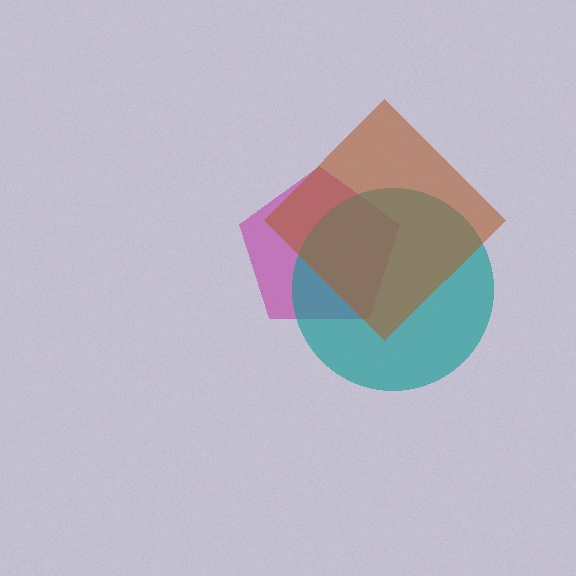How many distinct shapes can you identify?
There are 3 distinct shapes: a magenta pentagon, a teal circle, a brown diamond.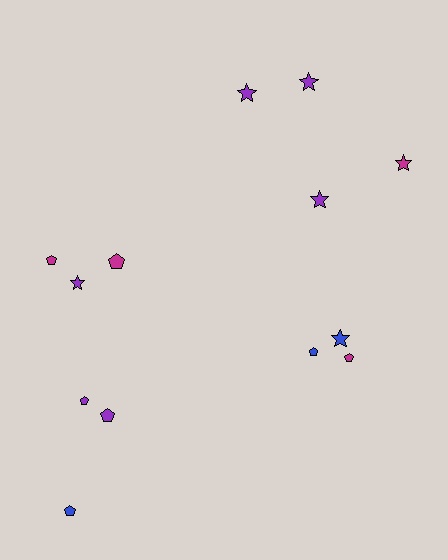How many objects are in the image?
There are 13 objects.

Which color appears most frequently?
Purple, with 6 objects.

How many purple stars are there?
There are 4 purple stars.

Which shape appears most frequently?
Pentagon, with 7 objects.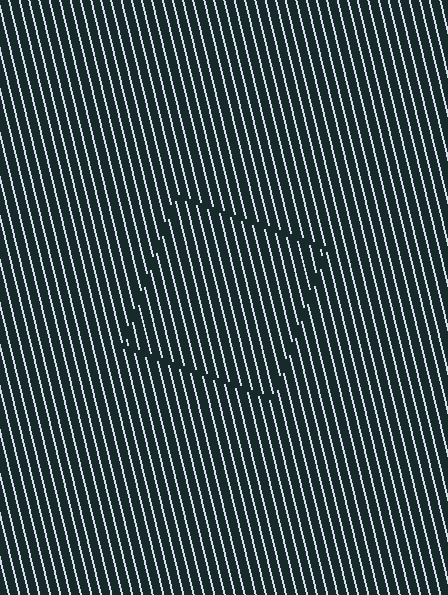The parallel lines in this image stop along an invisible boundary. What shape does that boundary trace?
An illusory square. The interior of the shape contains the same grating, shifted by half a period — the contour is defined by the phase discontinuity where line-ends from the inner and outer gratings abut.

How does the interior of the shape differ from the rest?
The interior of the shape contains the same grating, shifted by half a period — the contour is defined by the phase discontinuity where line-ends from the inner and outer gratings abut.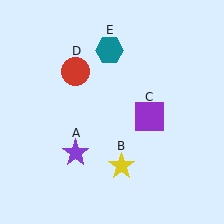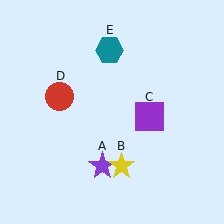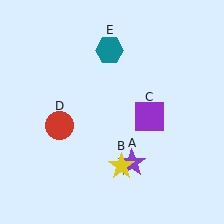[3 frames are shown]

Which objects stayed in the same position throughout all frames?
Yellow star (object B) and purple square (object C) and teal hexagon (object E) remained stationary.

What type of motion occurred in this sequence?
The purple star (object A), red circle (object D) rotated counterclockwise around the center of the scene.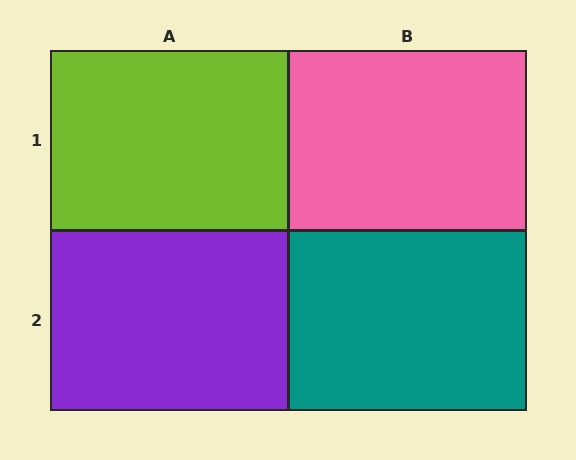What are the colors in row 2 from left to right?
Purple, teal.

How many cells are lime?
1 cell is lime.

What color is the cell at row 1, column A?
Lime.